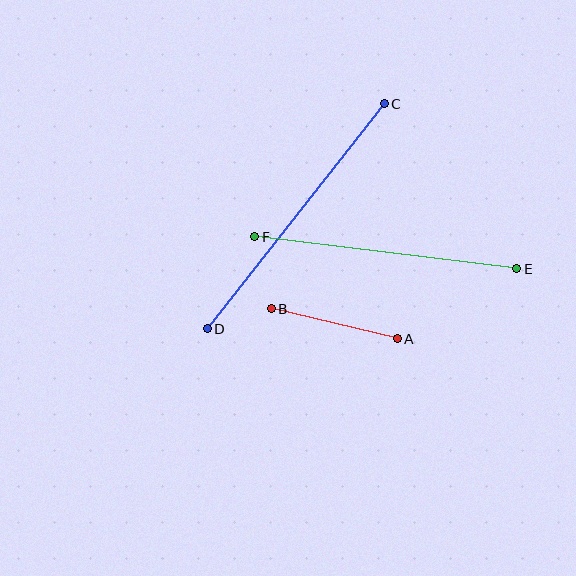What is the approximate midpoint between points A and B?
The midpoint is at approximately (334, 324) pixels.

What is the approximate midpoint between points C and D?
The midpoint is at approximately (296, 216) pixels.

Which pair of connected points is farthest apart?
Points C and D are farthest apart.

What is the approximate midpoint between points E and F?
The midpoint is at approximately (386, 253) pixels.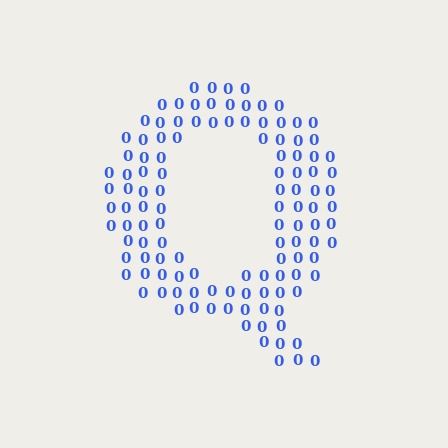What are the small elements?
The small elements are digit 0's.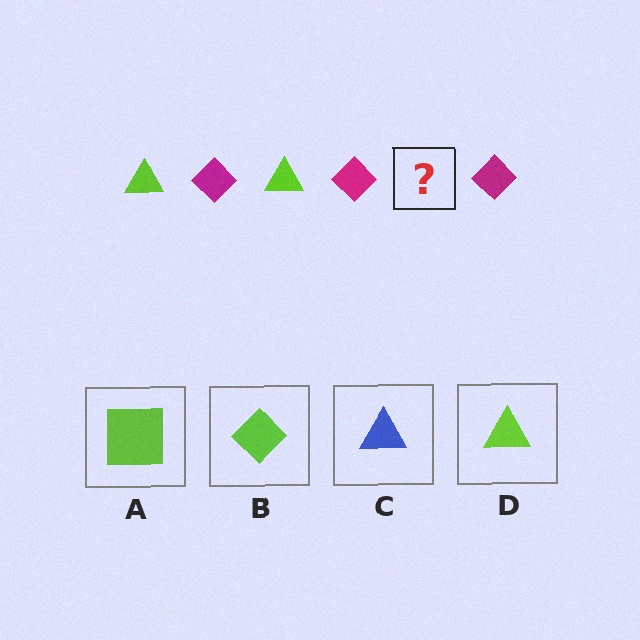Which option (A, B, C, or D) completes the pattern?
D.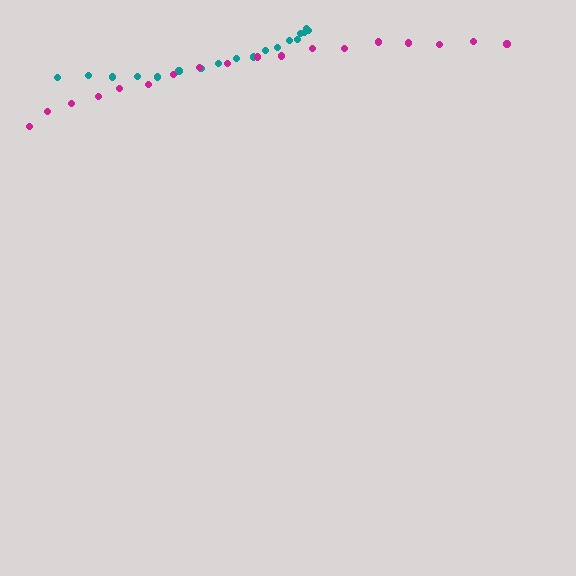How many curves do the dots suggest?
There are 2 distinct paths.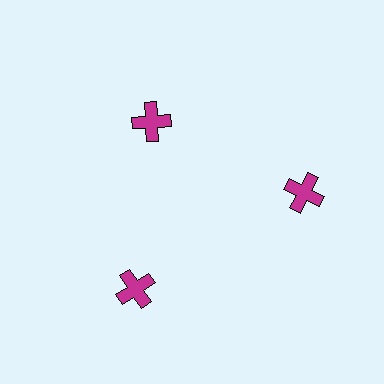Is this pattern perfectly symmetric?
No. The 3 magenta crosses are arranged in a ring, but one element near the 11 o'clock position is pulled inward toward the center, breaking the 3-fold rotational symmetry.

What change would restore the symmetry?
The symmetry would be restored by moving it outward, back onto the ring so that all 3 crosses sit at equal angles and equal distance from the center.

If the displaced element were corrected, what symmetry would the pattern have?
It would have 3-fold rotational symmetry — the pattern would map onto itself every 120 degrees.